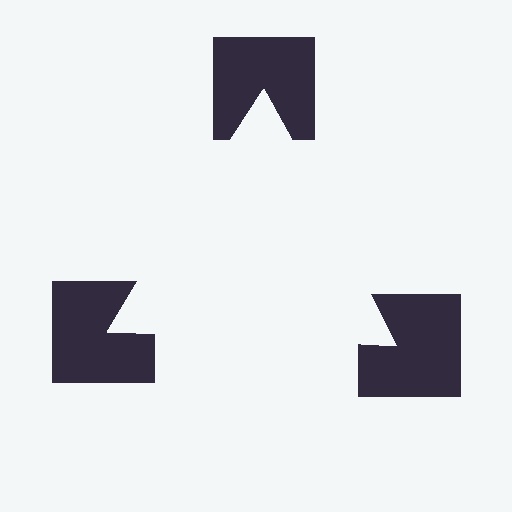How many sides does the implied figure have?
3 sides.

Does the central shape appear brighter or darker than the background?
It typically appears slightly brighter than the background, even though no actual brightness change is drawn.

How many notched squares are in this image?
There are 3 — one at each vertex of the illusory triangle.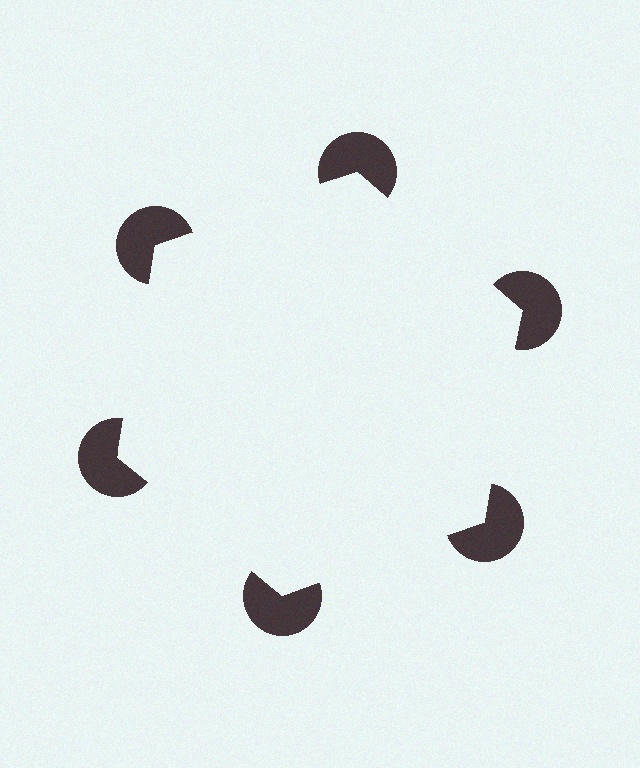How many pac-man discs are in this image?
There are 6 — one at each vertex of the illusory hexagon.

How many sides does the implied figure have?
6 sides.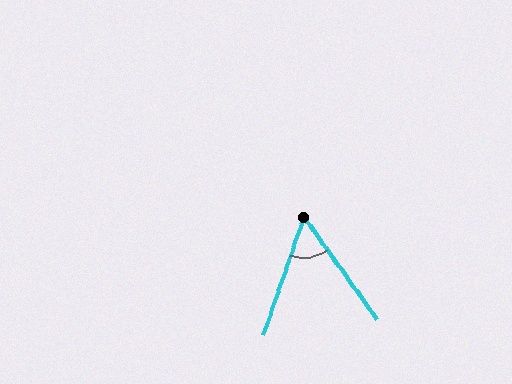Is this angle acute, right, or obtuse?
It is acute.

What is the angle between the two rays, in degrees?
Approximately 54 degrees.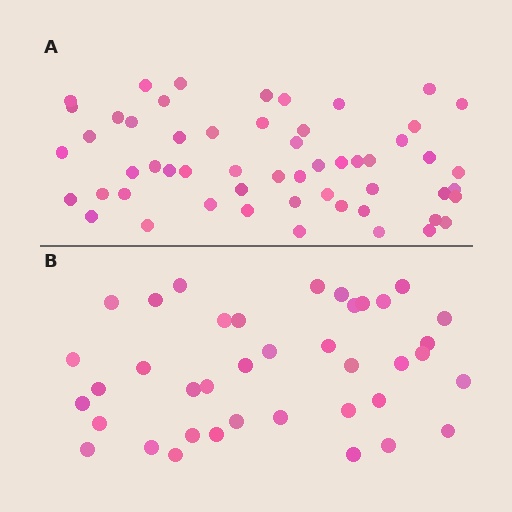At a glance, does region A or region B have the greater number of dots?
Region A (the top region) has more dots.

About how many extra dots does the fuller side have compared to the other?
Region A has approximately 15 more dots than region B.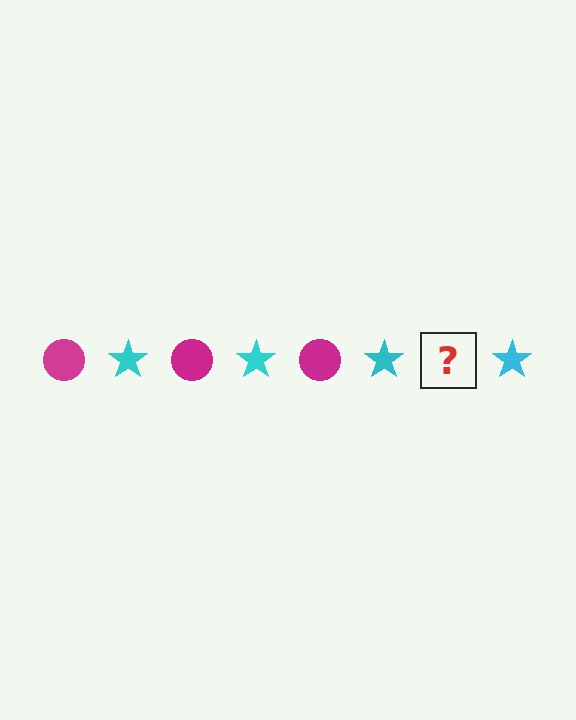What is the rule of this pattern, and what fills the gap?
The rule is that the pattern alternates between magenta circle and cyan star. The gap should be filled with a magenta circle.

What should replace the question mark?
The question mark should be replaced with a magenta circle.